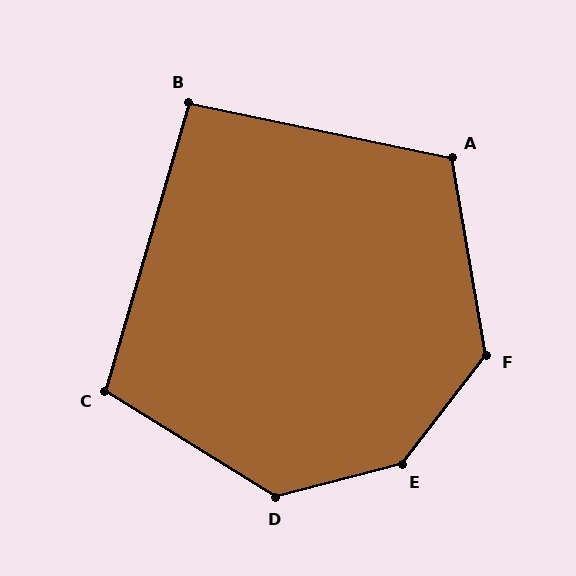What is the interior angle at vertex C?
Approximately 106 degrees (obtuse).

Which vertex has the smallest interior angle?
B, at approximately 94 degrees.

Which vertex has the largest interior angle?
E, at approximately 143 degrees.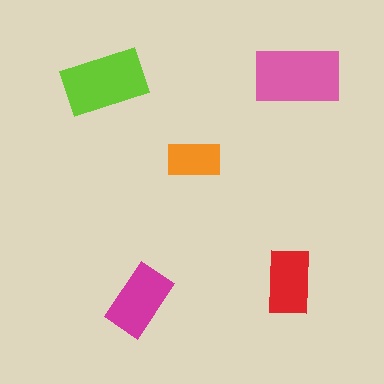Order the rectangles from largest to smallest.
the pink one, the lime one, the magenta one, the red one, the orange one.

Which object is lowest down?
The magenta rectangle is bottommost.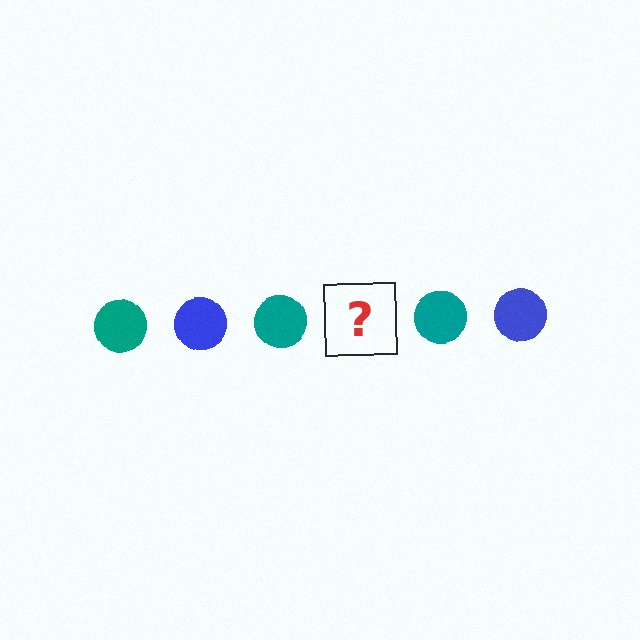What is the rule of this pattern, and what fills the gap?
The rule is that the pattern cycles through teal, blue circles. The gap should be filled with a blue circle.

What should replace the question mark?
The question mark should be replaced with a blue circle.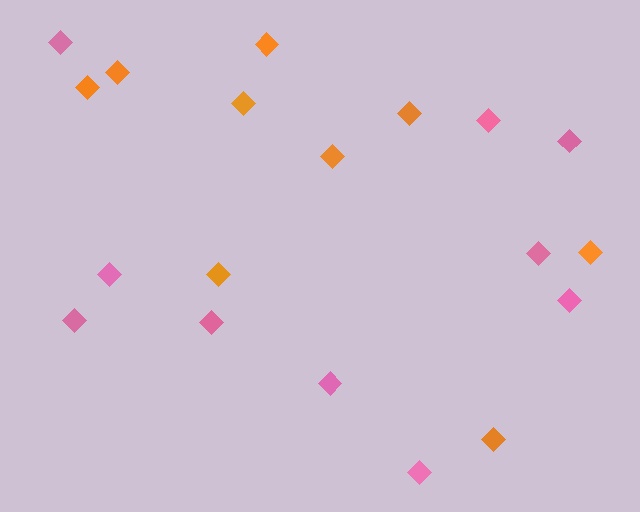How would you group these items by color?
There are 2 groups: one group of orange diamonds (9) and one group of pink diamonds (10).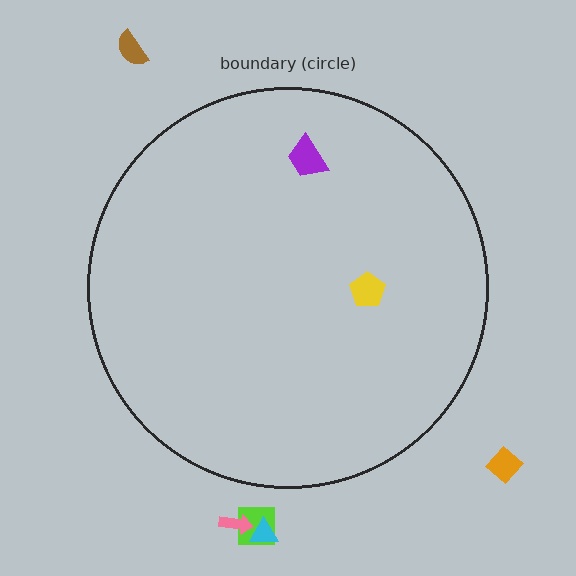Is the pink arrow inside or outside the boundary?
Outside.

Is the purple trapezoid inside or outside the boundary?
Inside.